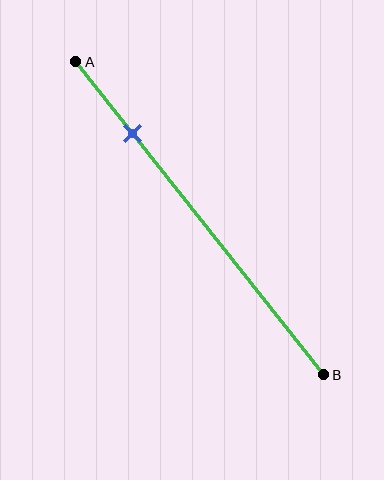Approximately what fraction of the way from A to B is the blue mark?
The blue mark is approximately 25% of the way from A to B.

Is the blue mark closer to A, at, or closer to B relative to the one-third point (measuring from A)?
The blue mark is closer to point A than the one-third point of segment AB.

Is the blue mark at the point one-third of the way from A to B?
No, the mark is at about 25% from A, not at the 33% one-third point.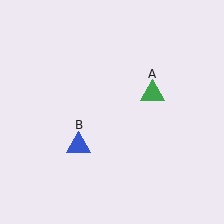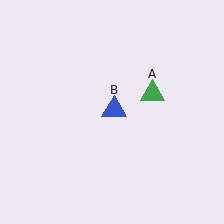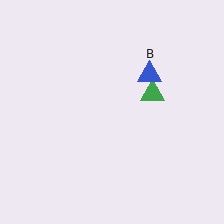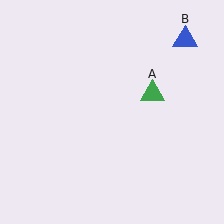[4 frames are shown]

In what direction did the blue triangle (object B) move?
The blue triangle (object B) moved up and to the right.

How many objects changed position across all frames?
1 object changed position: blue triangle (object B).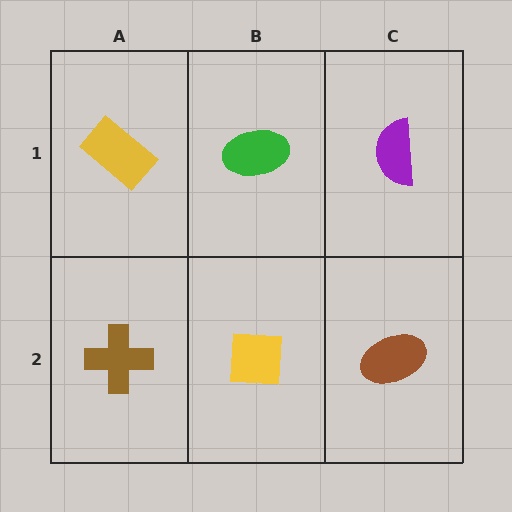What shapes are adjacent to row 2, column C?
A purple semicircle (row 1, column C), a yellow square (row 2, column B).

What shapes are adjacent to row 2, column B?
A green ellipse (row 1, column B), a brown cross (row 2, column A), a brown ellipse (row 2, column C).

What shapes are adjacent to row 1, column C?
A brown ellipse (row 2, column C), a green ellipse (row 1, column B).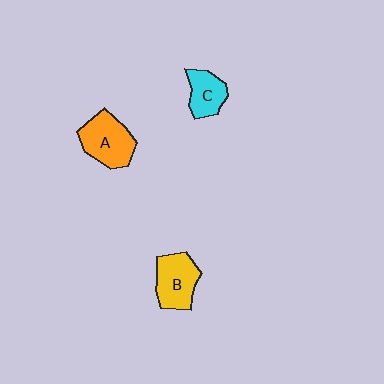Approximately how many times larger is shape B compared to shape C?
Approximately 1.4 times.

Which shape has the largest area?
Shape A (orange).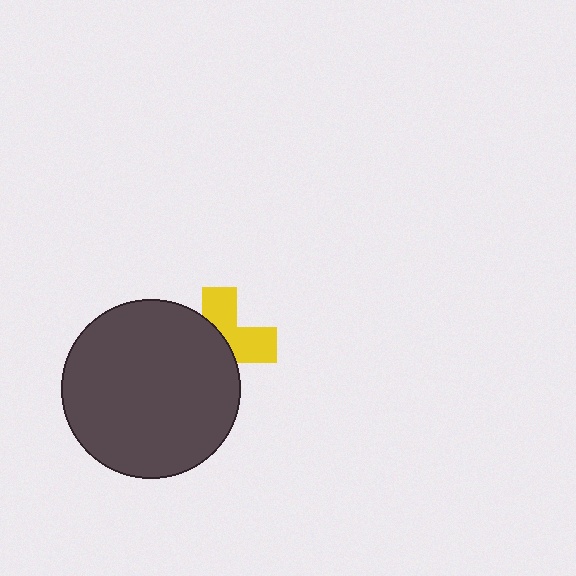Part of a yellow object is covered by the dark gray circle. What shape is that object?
It is a cross.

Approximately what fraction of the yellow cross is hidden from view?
Roughly 56% of the yellow cross is hidden behind the dark gray circle.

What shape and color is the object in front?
The object in front is a dark gray circle.